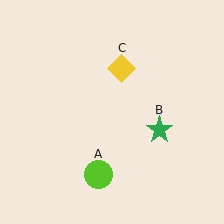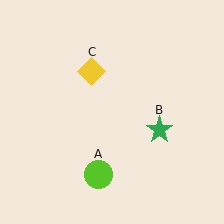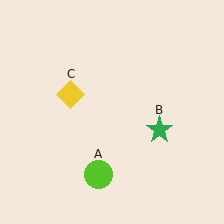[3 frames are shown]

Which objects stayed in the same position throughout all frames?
Lime circle (object A) and green star (object B) remained stationary.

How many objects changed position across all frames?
1 object changed position: yellow diamond (object C).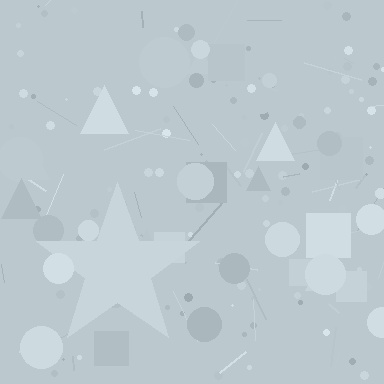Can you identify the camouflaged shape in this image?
The camouflaged shape is a star.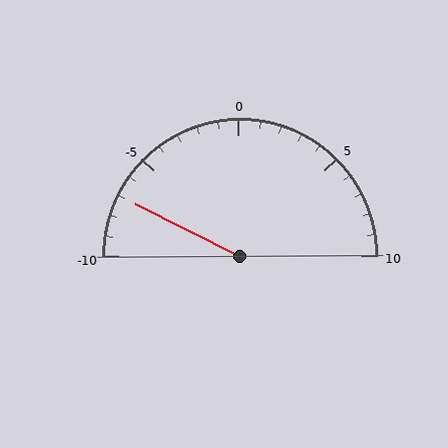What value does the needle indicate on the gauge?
The needle indicates approximately -7.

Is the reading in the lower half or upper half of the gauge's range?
The reading is in the lower half of the range (-10 to 10).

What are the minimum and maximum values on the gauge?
The gauge ranges from -10 to 10.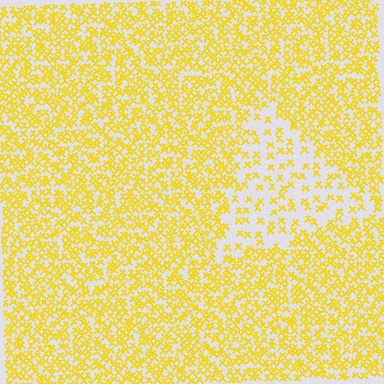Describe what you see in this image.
The image contains small yellow elements arranged at two different densities. A triangle-shaped region is visible where the elements are less densely packed than the surrounding area.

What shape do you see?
I see a triangle.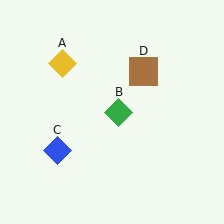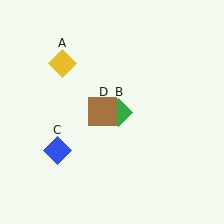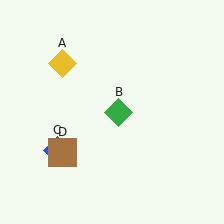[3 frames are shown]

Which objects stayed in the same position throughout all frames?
Yellow diamond (object A) and green diamond (object B) and blue diamond (object C) remained stationary.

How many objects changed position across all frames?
1 object changed position: brown square (object D).